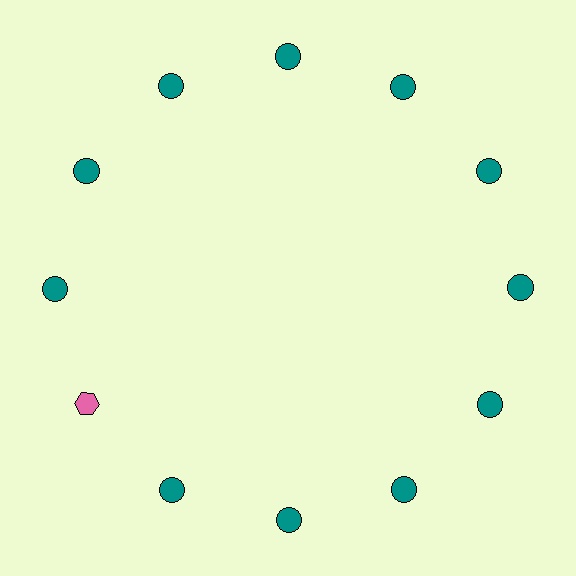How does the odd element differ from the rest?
It differs in both color (pink instead of teal) and shape (hexagon instead of circle).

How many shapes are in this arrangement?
There are 12 shapes arranged in a ring pattern.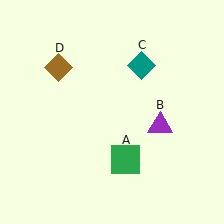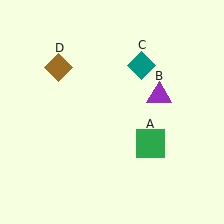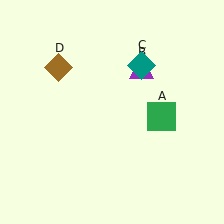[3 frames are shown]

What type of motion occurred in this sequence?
The green square (object A), purple triangle (object B) rotated counterclockwise around the center of the scene.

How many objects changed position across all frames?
2 objects changed position: green square (object A), purple triangle (object B).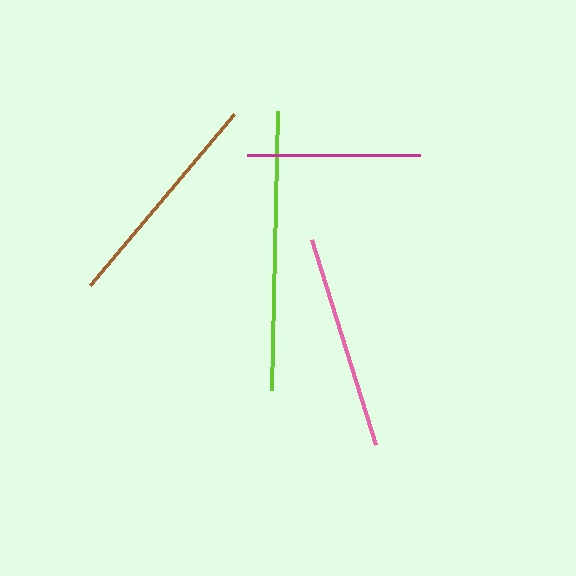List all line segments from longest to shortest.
From longest to shortest: lime, brown, pink, magenta.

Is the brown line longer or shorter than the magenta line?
The brown line is longer than the magenta line.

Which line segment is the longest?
The lime line is the longest at approximately 279 pixels.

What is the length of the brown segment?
The brown segment is approximately 224 pixels long.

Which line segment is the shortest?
The magenta line is the shortest at approximately 173 pixels.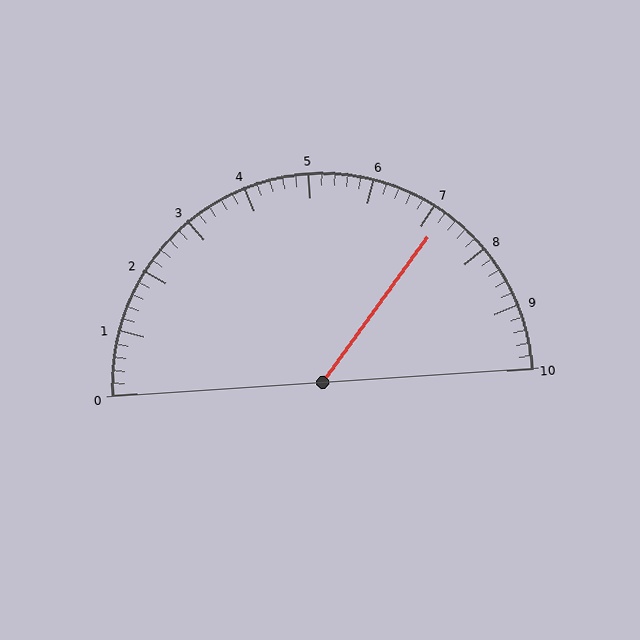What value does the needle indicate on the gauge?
The needle indicates approximately 7.2.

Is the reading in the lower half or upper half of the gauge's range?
The reading is in the upper half of the range (0 to 10).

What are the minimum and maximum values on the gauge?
The gauge ranges from 0 to 10.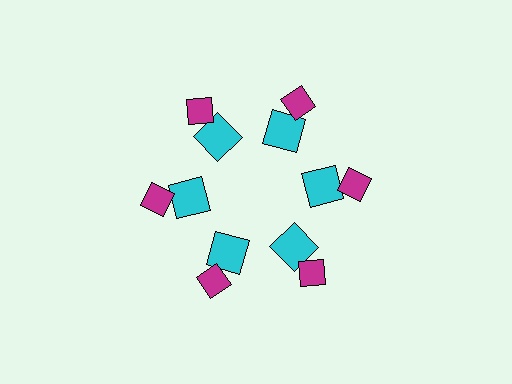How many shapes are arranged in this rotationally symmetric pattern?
There are 12 shapes, arranged in 6 groups of 2.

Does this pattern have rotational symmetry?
Yes, this pattern has 6-fold rotational symmetry. It looks the same after rotating 60 degrees around the center.